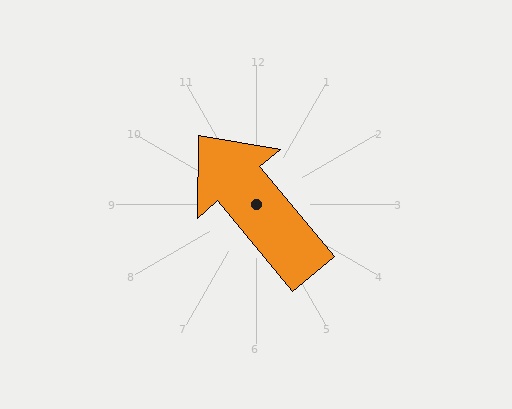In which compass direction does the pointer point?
Northwest.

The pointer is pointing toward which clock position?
Roughly 11 o'clock.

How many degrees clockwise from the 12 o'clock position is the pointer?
Approximately 320 degrees.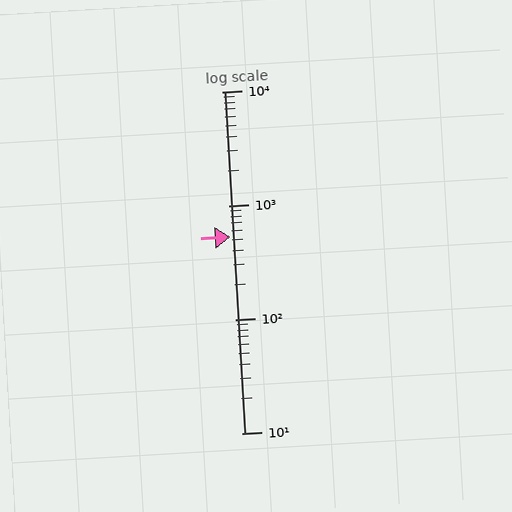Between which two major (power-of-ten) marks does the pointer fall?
The pointer is between 100 and 1000.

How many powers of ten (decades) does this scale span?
The scale spans 3 decades, from 10 to 10000.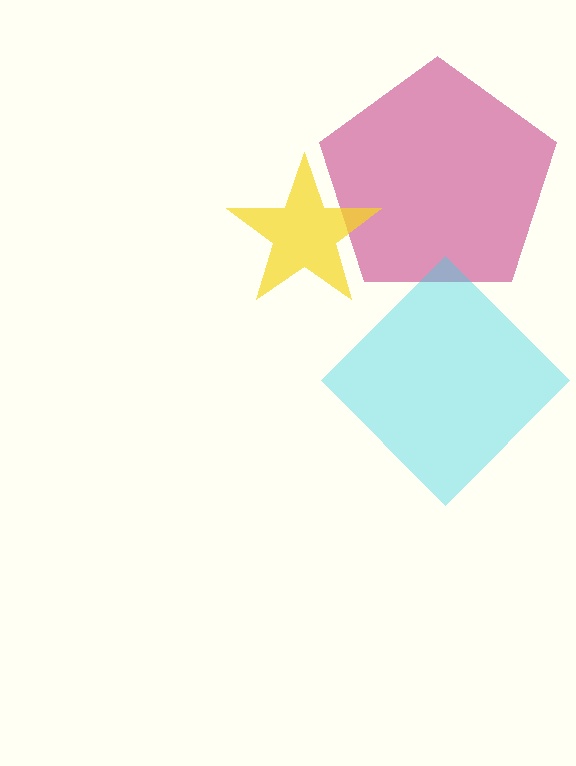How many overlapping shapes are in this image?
There are 3 overlapping shapes in the image.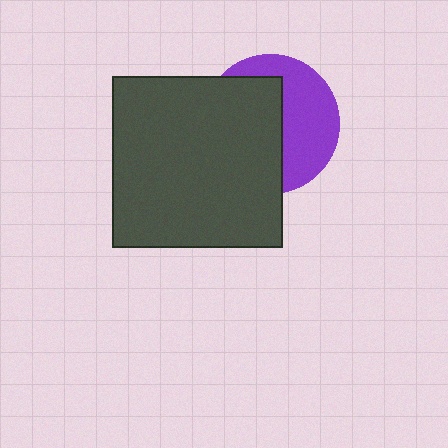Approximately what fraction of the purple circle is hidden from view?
Roughly 55% of the purple circle is hidden behind the dark gray rectangle.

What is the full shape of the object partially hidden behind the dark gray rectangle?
The partially hidden object is a purple circle.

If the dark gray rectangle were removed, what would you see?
You would see the complete purple circle.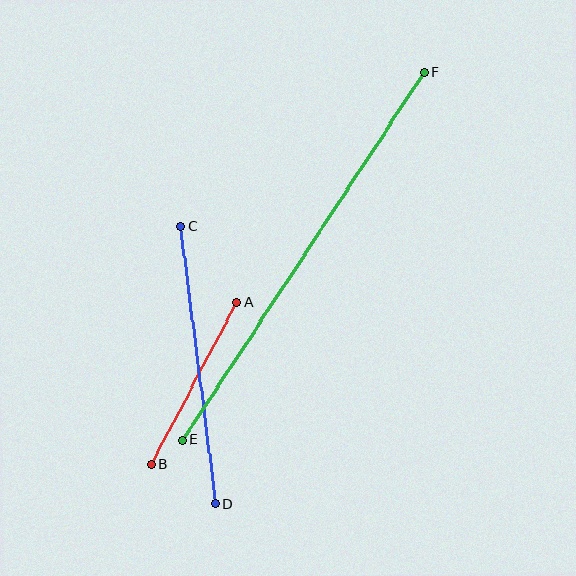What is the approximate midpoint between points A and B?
The midpoint is at approximately (194, 383) pixels.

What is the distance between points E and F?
The distance is approximately 440 pixels.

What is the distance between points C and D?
The distance is approximately 280 pixels.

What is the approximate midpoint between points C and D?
The midpoint is at approximately (198, 365) pixels.